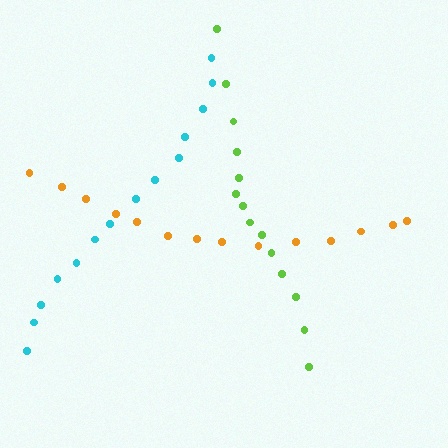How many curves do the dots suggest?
There are 3 distinct paths.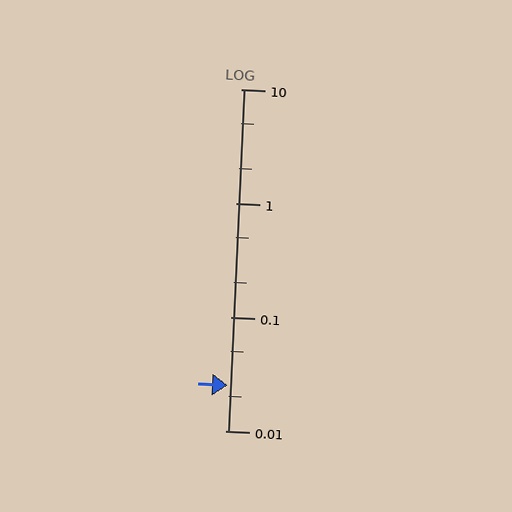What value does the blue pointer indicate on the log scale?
The pointer indicates approximately 0.025.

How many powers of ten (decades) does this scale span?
The scale spans 3 decades, from 0.01 to 10.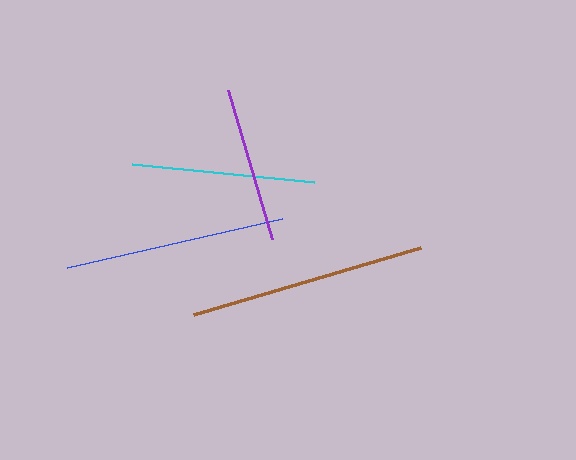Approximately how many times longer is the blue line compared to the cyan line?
The blue line is approximately 1.2 times the length of the cyan line.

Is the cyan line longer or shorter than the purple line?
The cyan line is longer than the purple line.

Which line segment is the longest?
The brown line is the longest at approximately 237 pixels.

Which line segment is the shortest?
The purple line is the shortest at approximately 154 pixels.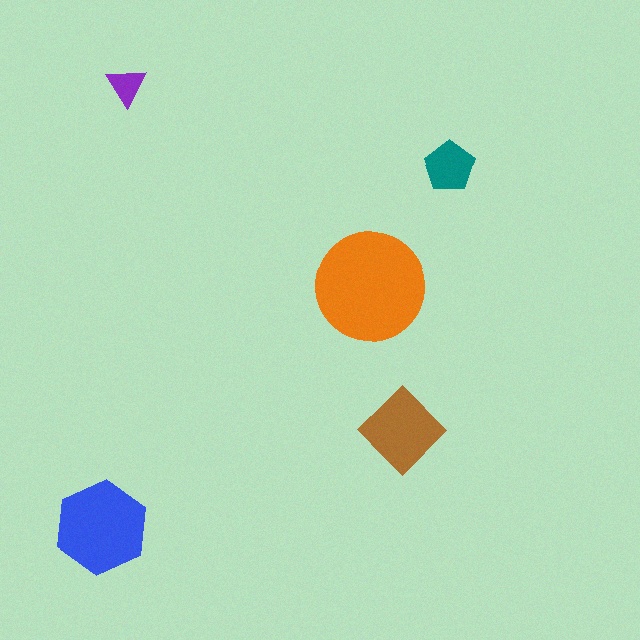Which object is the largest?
The orange circle.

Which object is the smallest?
The purple triangle.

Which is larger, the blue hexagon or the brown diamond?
The blue hexagon.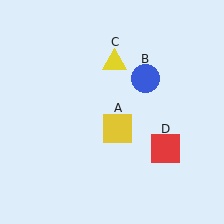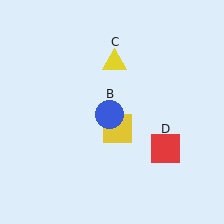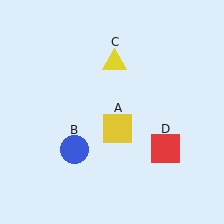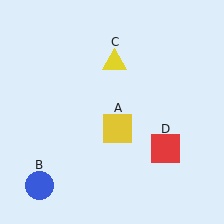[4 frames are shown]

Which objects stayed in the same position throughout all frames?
Yellow square (object A) and yellow triangle (object C) and red square (object D) remained stationary.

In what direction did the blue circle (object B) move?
The blue circle (object B) moved down and to the left.